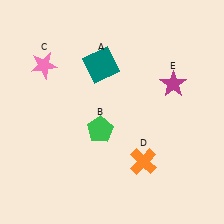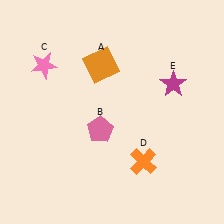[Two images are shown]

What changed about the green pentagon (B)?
In Image 1, B is green. In Image 2, it changed to pink.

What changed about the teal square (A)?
In Image 1, A is teal. In Image 2, it changed to orange.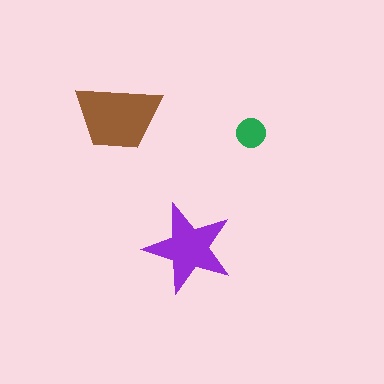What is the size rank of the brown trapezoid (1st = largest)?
1st.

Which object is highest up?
The brown trapezoid is topmost.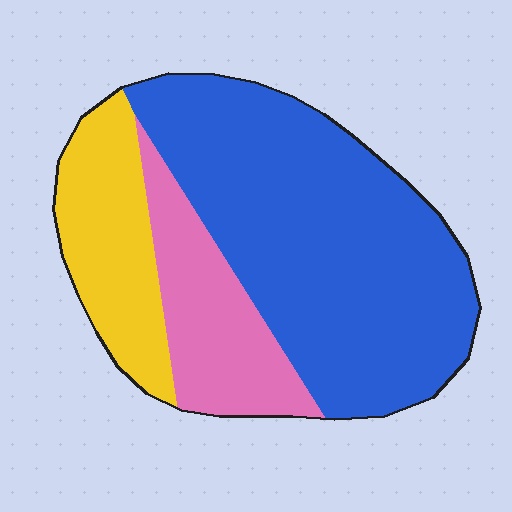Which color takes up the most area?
Blue, at roughly 60%.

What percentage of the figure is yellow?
Yellow takes up about one fifth (1/5) of the figure.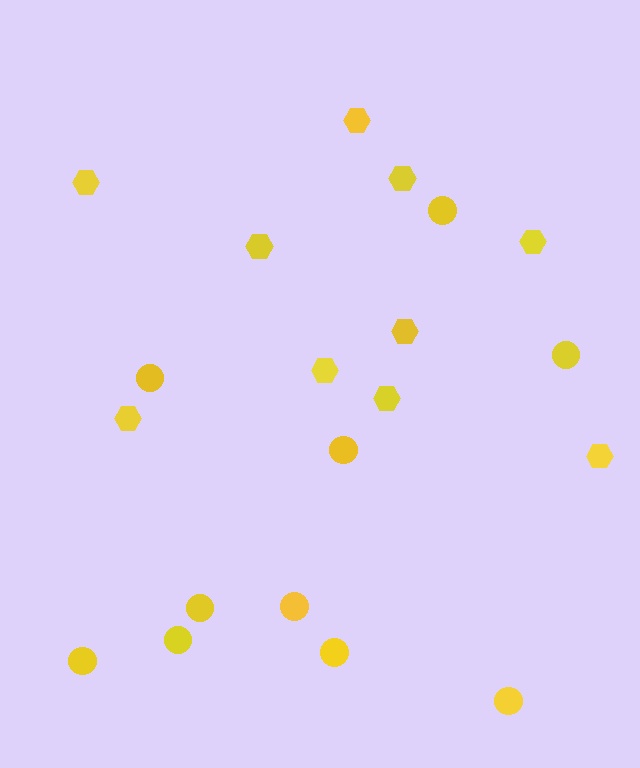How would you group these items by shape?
There are 2 groups: one group of circles (10) and one group of hexagons (10).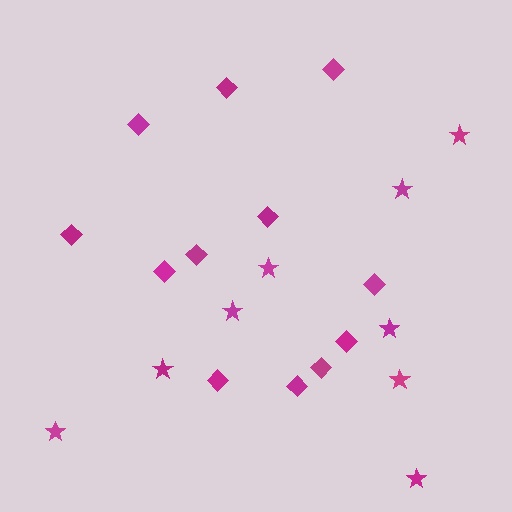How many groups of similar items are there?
There are 2 groups: one group of diamonds (12) and one group of stars (9).